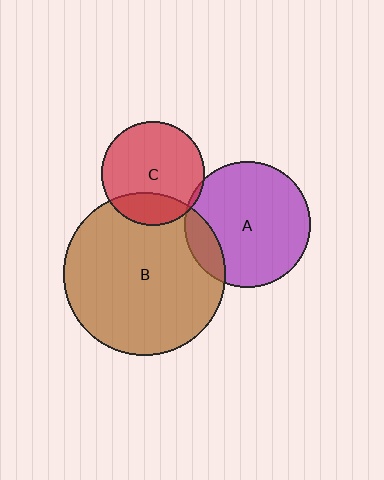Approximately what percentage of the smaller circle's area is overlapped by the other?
Approximately 5%.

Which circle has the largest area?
Circle B (brown).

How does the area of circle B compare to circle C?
Approximately 2.4 times.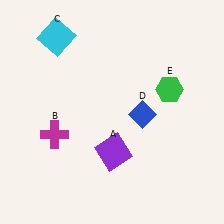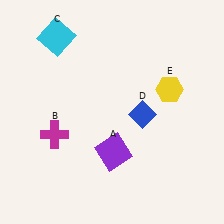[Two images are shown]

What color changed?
The hexagon (E) changed from green in Image 1 to yellow in Image 2.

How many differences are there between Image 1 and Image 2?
There is 1 difference between the two images.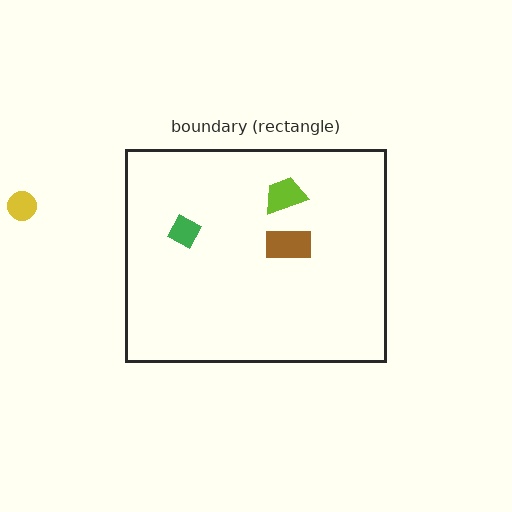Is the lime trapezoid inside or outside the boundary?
Inside.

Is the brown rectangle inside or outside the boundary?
Inside.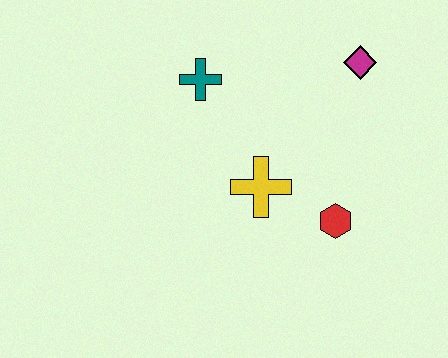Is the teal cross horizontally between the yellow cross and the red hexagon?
No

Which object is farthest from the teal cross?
The red hexagon is farthest from the teal cross.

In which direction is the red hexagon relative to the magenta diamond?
The red hexagon is below the magenta diamond.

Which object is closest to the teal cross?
The yellow cross is closest to the teal cross.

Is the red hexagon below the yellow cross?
Yes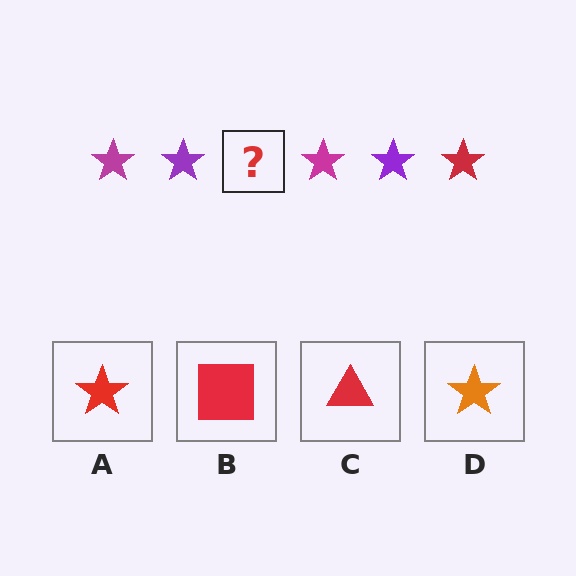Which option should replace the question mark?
Option A.